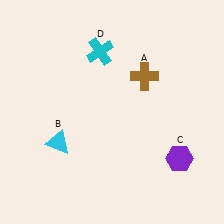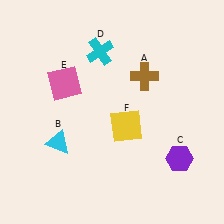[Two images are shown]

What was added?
A pink square (E), a yellow square (F) were added in Image 2.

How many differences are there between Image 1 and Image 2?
There are 2 differences between the two images.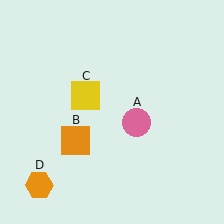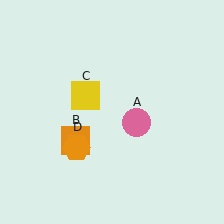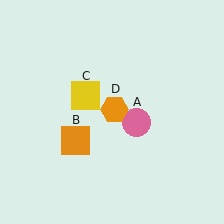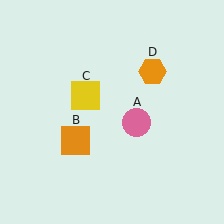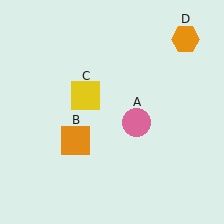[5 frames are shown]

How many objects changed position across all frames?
1 object changed position: orange hexagon (object D).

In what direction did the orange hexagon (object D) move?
The orange hexagon (object D) moved up and to the right.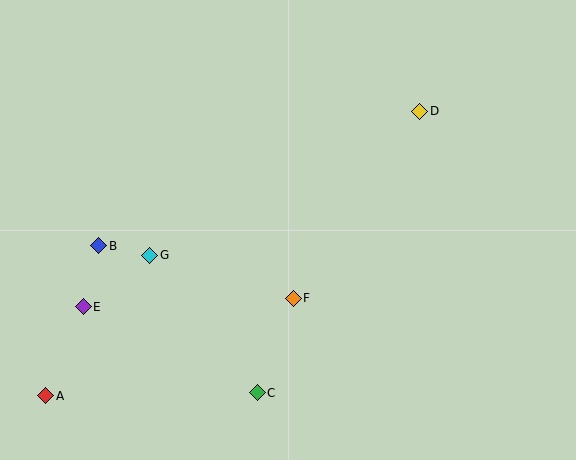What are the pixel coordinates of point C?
Point C is at (257, 393).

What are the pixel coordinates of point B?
Point B is at (99, 246).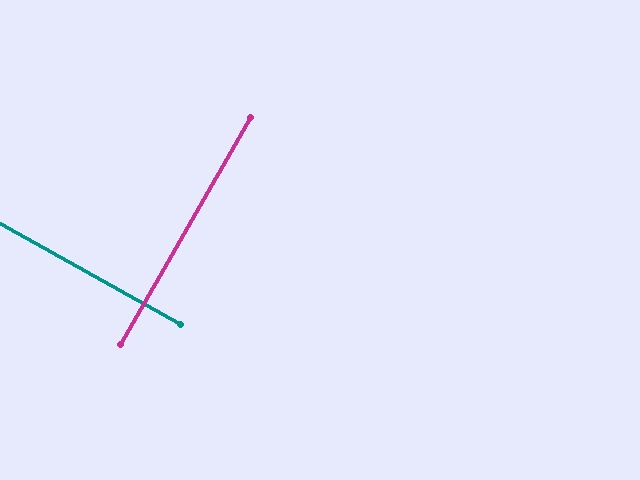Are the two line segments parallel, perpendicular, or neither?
Perpendicular — they meet at approximately 89°.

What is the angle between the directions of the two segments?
Approximately 89 degrees.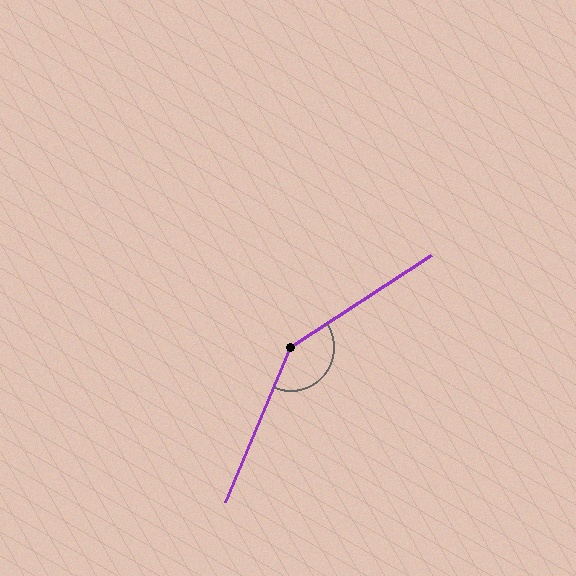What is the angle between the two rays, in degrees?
Approximately 146 degrees.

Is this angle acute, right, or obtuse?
It is obtuse.